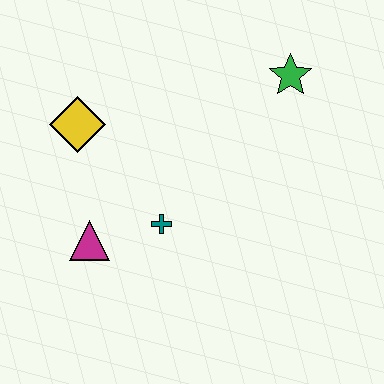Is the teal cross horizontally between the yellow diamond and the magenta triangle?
No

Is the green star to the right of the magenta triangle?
Yes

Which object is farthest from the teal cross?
The green star is farthest from the teal cross.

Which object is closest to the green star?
The teal cross is closest to the green star.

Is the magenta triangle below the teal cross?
Yes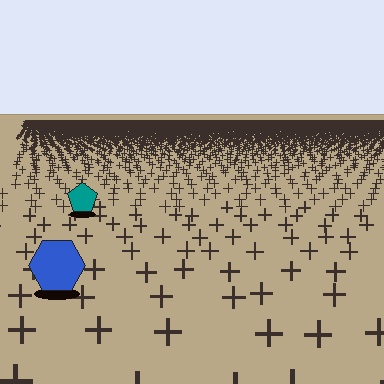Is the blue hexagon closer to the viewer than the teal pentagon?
Yes. The blue hexagon is closer — you can tell from the texture gradient: the ground texture is coarser near it.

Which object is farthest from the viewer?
The teal pentagon is farthest from the viewer. It appears smaller and the ground texture around it is denser.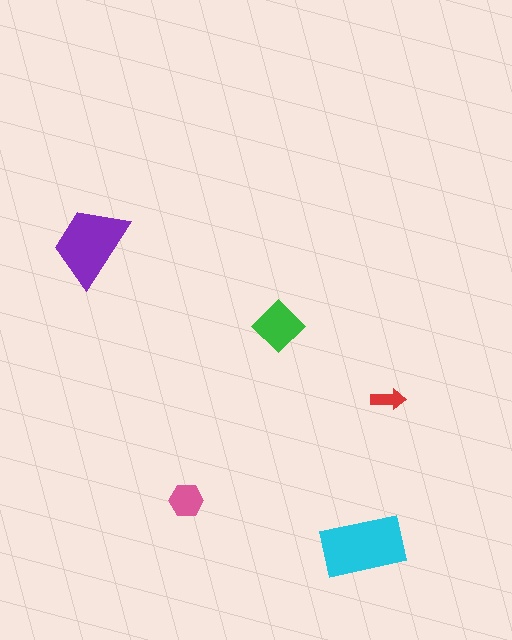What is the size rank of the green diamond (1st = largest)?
3rd.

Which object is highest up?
The purple trapezoid is topmost.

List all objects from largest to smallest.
The cyan rectangle, the purple trapezoid, the green diamond, the pink hexagon, the red arrow.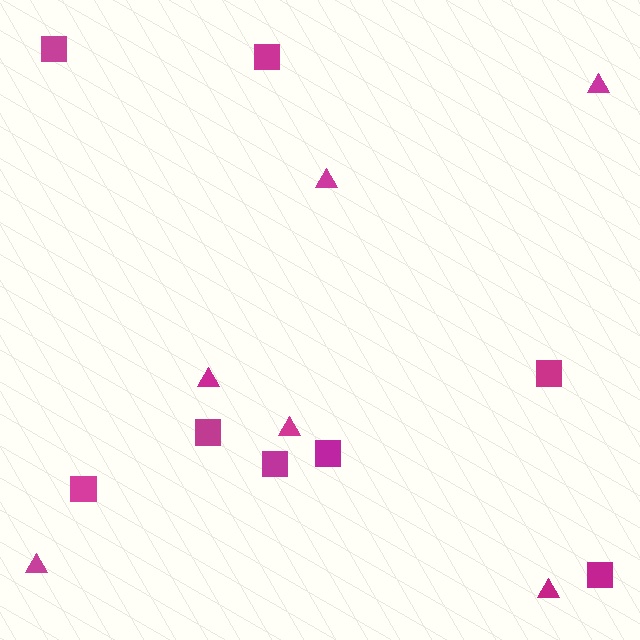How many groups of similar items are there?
There are 2 groups: one group of triangles (6) and one group of squares (8).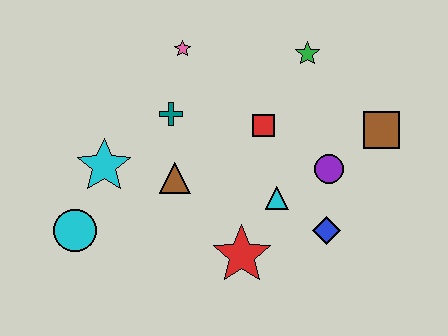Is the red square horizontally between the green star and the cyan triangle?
No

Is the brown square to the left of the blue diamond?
No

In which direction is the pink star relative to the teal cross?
The pink star is above the teal cross.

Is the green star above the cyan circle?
Yes